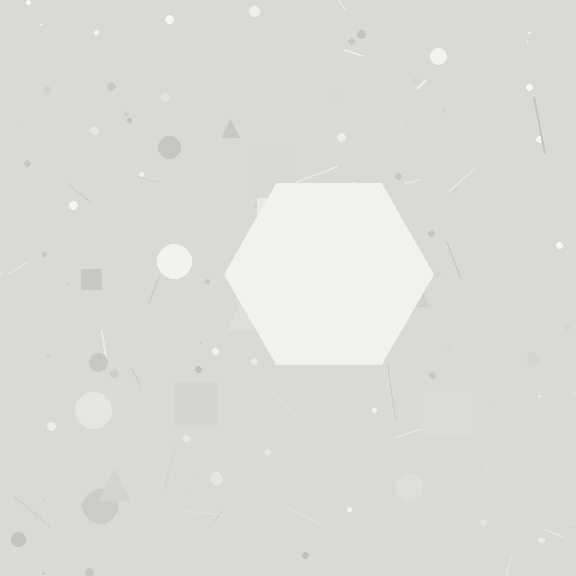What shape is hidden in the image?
A hexagon is hidden in the image.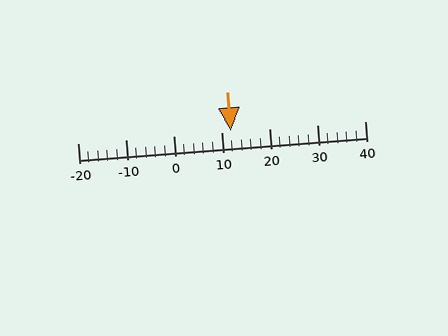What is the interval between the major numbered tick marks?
The major tick marks are spaced 10 units apart.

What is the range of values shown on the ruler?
The ruler shows values from -20 to 40.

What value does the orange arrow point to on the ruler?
The orange arrow points to approximately 12.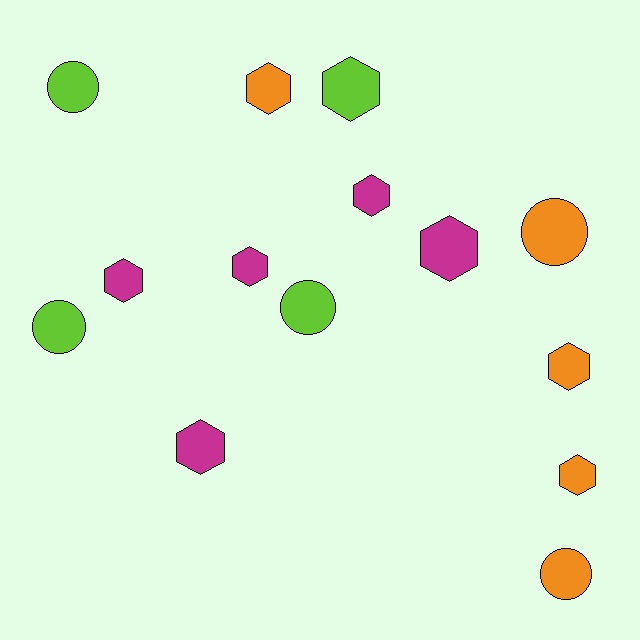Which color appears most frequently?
Orange, with 5 objects.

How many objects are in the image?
There are 14 objects.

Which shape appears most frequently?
Hexagon, with 9 objects.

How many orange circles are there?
There are 2 orange circles.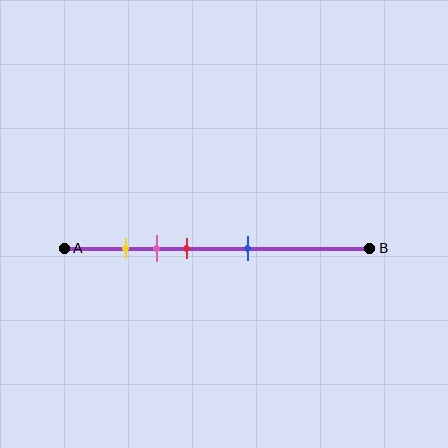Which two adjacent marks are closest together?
The yellow and pink marks are the closest adjacent pair.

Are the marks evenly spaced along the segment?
No, the marks are not evenly spaced.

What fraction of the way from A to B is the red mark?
The red mark is approximately 40% (0.4) of the way from A to B.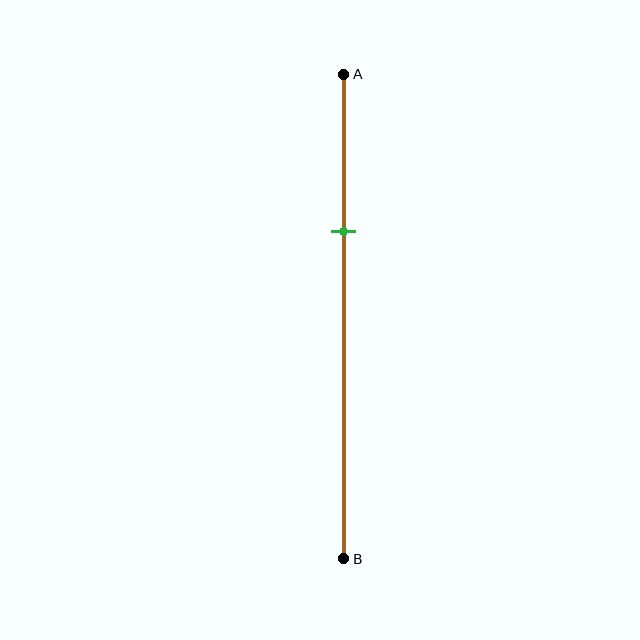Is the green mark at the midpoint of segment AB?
No, the mark is at about 35% from A, not at the 50% midpoint.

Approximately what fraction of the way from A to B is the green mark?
The green mark is approximately 35% of the way from A to B.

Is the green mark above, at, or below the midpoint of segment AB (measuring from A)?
The green mark is above the midpoint of segment AB.